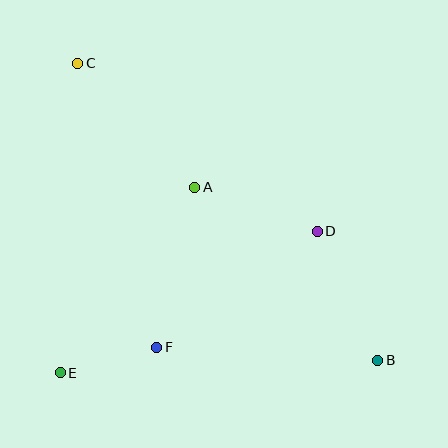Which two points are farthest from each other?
Points B and C are farthest from each other.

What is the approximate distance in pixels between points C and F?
The distance between C and F is approximately 295 pixels.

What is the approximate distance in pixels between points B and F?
The distance between B and F is approximately 222 pixels.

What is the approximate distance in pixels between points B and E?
The distance between B and E is approximately 318 pixels.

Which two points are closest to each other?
Points E and F are closest to each other.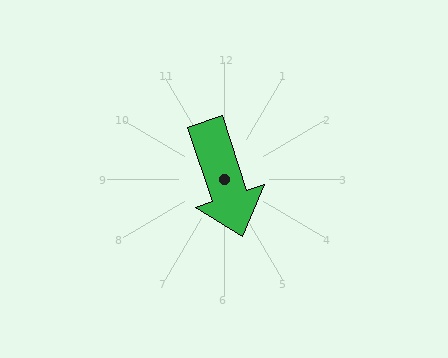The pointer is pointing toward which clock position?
Roughly 5 o'clock.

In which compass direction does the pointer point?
South.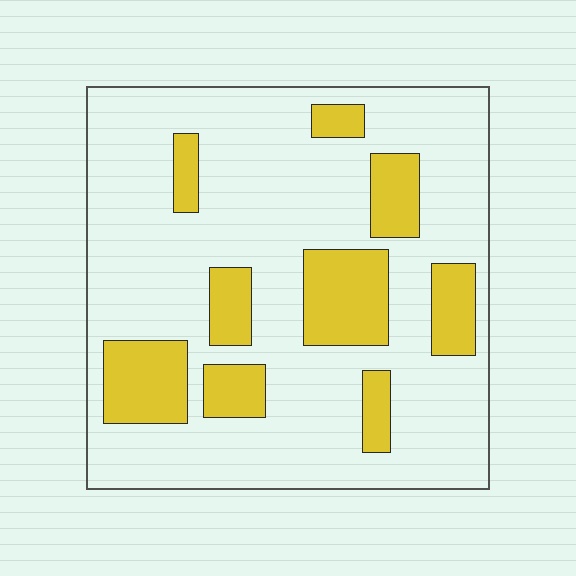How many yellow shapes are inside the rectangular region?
9.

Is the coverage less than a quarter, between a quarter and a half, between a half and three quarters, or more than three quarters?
Less than a quarter.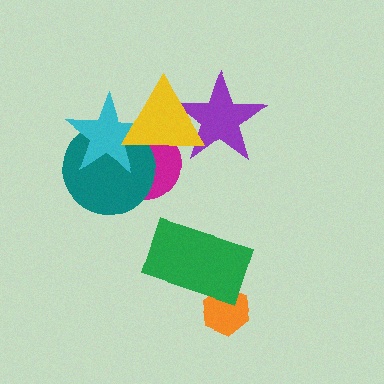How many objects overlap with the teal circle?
3 objects overlap with the teal circle.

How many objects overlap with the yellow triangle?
4 objects overlap with the yellow triangle.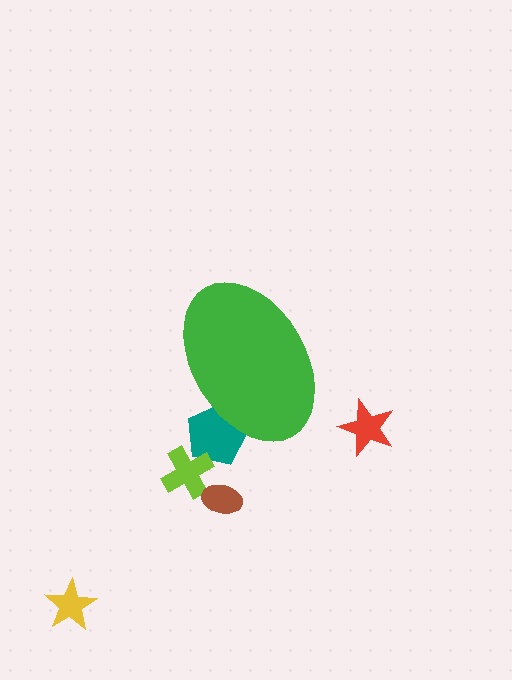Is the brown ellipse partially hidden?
No, the brown ellipse is fully visible.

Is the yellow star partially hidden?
No, the yellow star is fully visible.